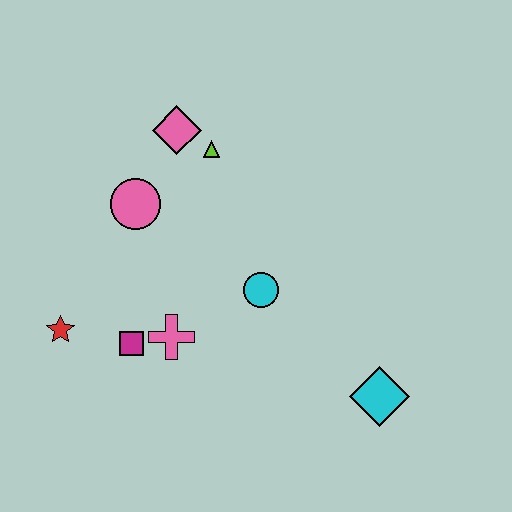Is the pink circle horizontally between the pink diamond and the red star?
Yes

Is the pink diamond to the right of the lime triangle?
No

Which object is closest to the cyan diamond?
The cyan circle is closest to the cyan diamond.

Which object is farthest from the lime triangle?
The cyan diamond is farthest from the lime triangle.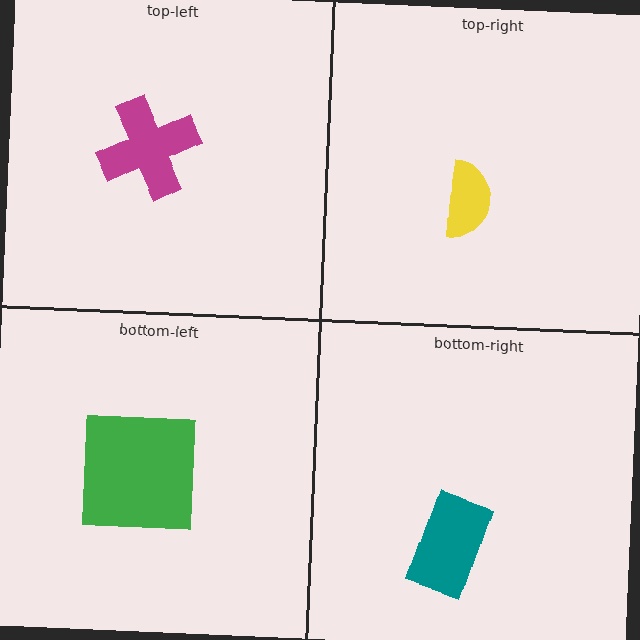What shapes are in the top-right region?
The yellow semicircle.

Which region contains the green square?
The bottom-left region.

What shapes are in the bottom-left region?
The green square.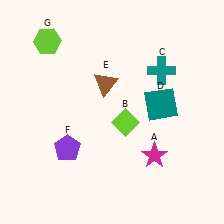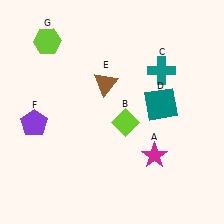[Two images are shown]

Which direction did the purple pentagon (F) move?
The purple pentagon (F) moved left.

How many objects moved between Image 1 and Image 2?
1 object moved between the two images.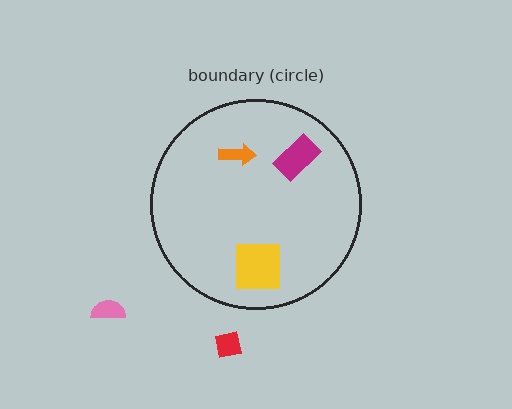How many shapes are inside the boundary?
3 inside, 2 outside.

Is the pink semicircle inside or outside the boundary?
Outside.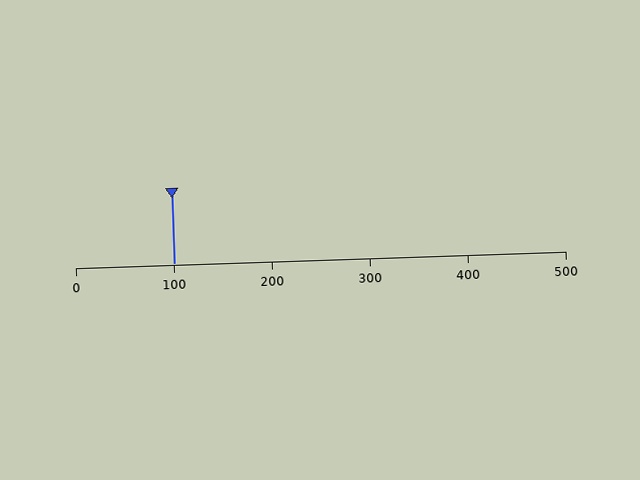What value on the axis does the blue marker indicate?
The marker indicates approximately 100.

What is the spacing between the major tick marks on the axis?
The major ticks are spaced 100 apart.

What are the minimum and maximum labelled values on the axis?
The axis runs from 0 to 500.